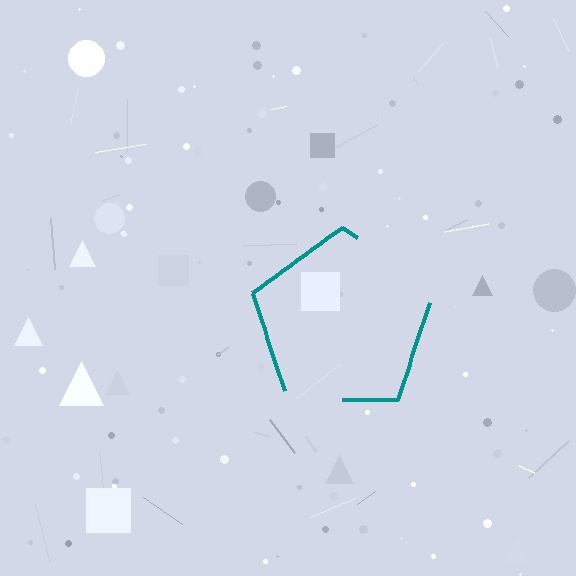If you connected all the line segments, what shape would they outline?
They would outline a pentagon.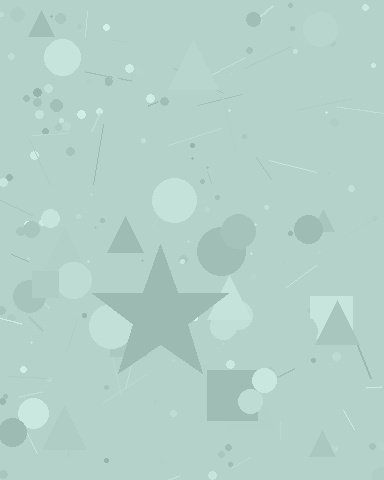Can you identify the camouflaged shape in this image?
The camouflaged shape is a star.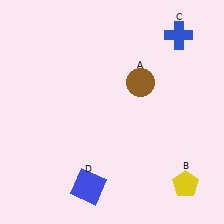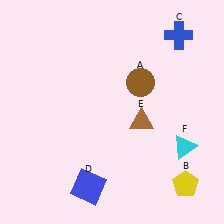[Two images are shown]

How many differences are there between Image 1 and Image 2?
There are 2 differences between the two images.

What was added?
A brown triangle (E), a cyan triangle (F) were added in Image 2.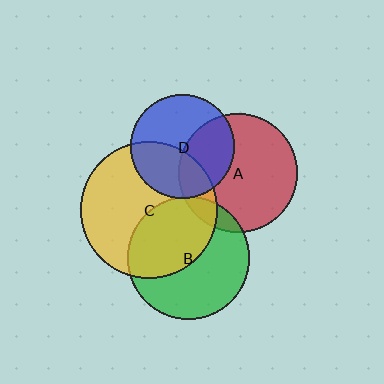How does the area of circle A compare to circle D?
Approximately 1.3 times.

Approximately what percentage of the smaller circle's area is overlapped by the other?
Approximately 45%.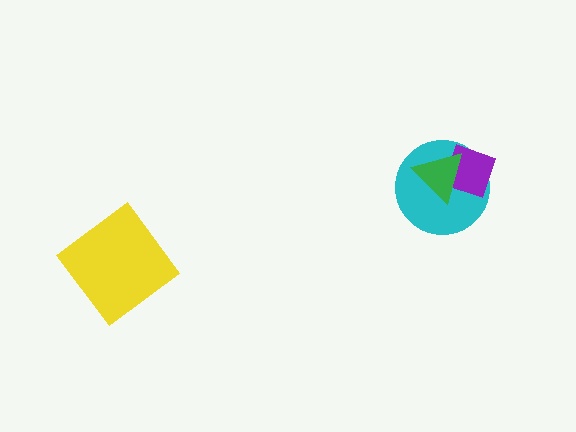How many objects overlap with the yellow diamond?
0 objects overlap with the yellow diamond.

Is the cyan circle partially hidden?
Yes, it is partially covered by another shape.